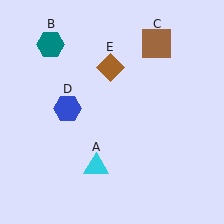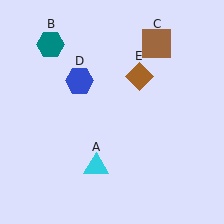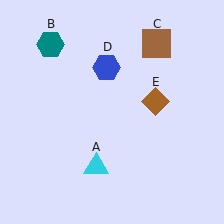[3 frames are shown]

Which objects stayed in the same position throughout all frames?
Cyan triangle (object A) and teal hexagon (object B) and brown square (object C) remained stationary.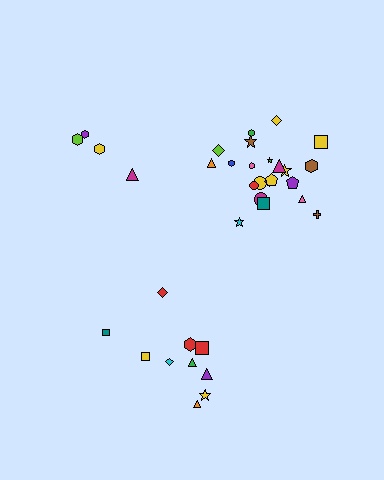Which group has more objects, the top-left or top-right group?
The top-right group.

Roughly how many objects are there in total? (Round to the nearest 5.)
Roughly 35 objects in total.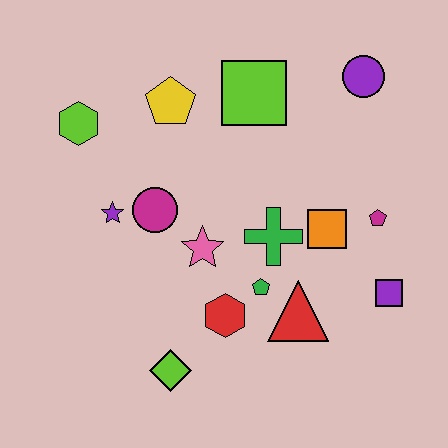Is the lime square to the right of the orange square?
No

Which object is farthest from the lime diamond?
The purple circle is farthest from the lime diamond.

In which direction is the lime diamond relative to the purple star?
The lime diamond is below the purple star.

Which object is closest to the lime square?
The yellow pentagon is closest to the lime square.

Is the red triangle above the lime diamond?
Yes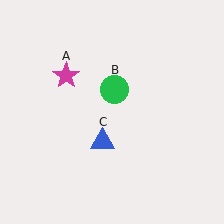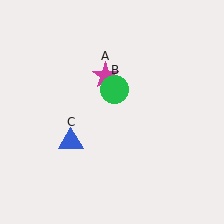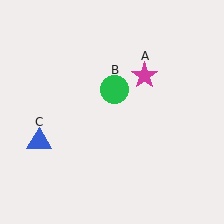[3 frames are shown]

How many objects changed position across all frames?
2 objects changed position: magenta star (object A), blue triangle (object C).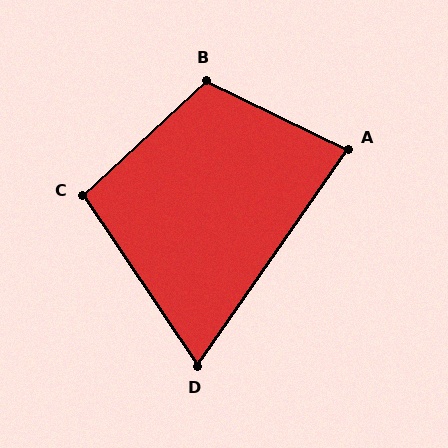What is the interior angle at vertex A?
Approximately 81 degrees (acute).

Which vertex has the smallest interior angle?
D, at approximately 69 degrees.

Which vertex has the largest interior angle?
B, at approximately 111 degrees.